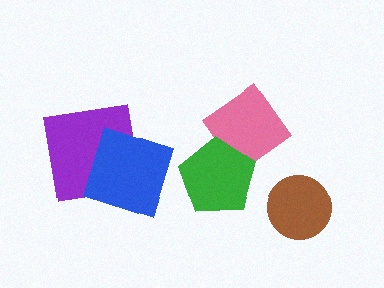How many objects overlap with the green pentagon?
1 object overlaps with the green pentagon.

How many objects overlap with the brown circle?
0 objects overlap with the brown circle.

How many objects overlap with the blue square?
1 object overlaps with the blue square.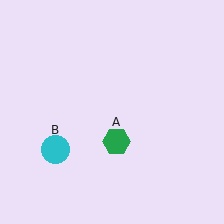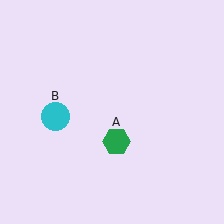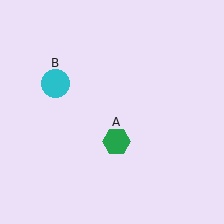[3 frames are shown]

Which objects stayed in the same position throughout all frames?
Green hexagon (object A) remained stationary.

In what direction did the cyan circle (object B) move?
The cyan circle (object B) moved up.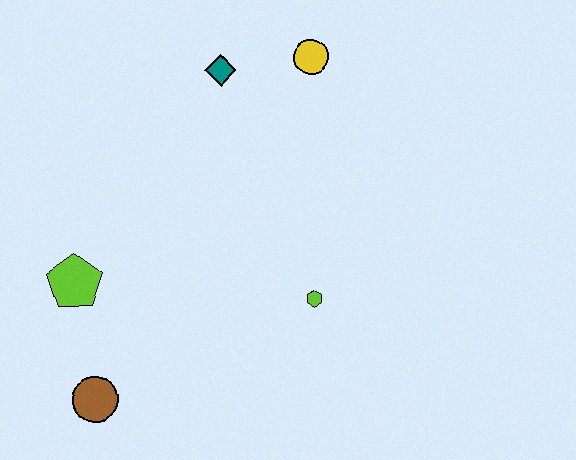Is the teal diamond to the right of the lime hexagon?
No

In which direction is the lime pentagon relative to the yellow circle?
The lime pentagon is to the left of the yellow circle.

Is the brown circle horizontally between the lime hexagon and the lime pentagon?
Yes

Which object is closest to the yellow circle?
The teal diamond is closest to the yellow circle.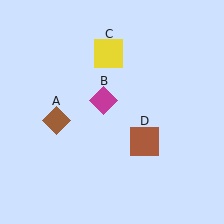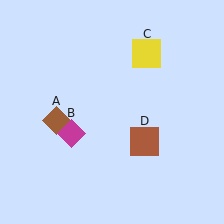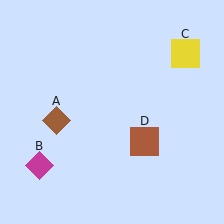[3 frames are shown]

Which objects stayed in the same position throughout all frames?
Brown diamond (object A) and brown square (object D) remained stationary.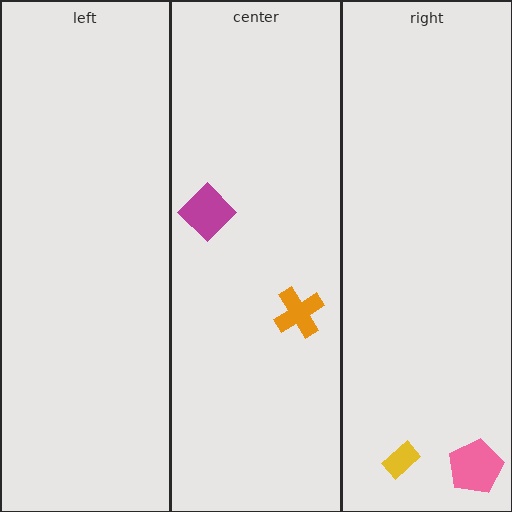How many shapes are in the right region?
2.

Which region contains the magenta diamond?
The center region.